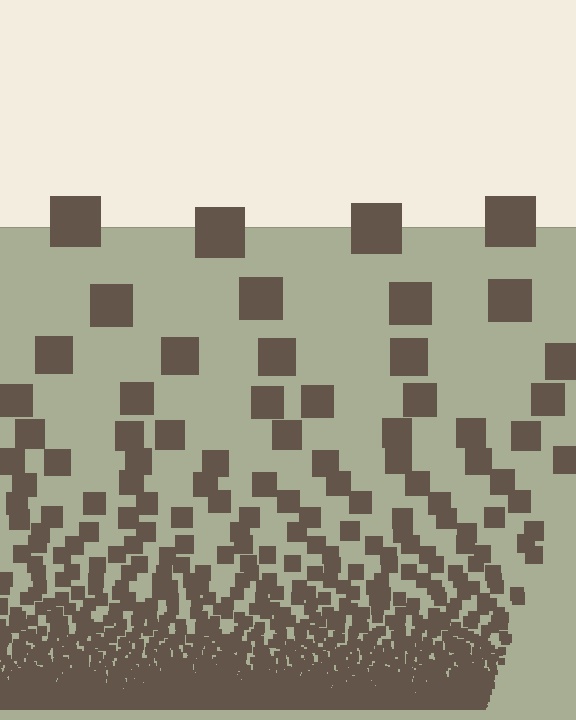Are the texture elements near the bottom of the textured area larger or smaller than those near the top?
Smaller. The gradient is inverted — elements near the bottom are smaller and denser.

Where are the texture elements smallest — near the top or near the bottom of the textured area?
Near the bottom.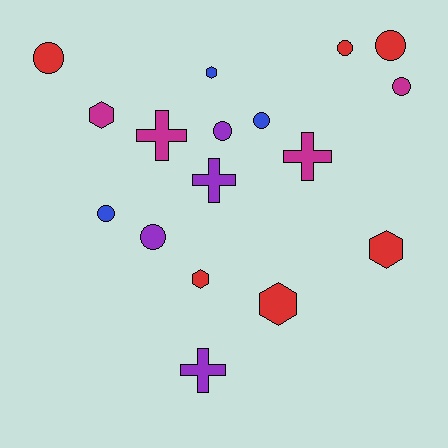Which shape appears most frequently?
Circle, with 8 objects.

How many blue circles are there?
There are 2 blue circles.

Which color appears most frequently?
Red, with 6 objects.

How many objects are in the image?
There are 17 objects.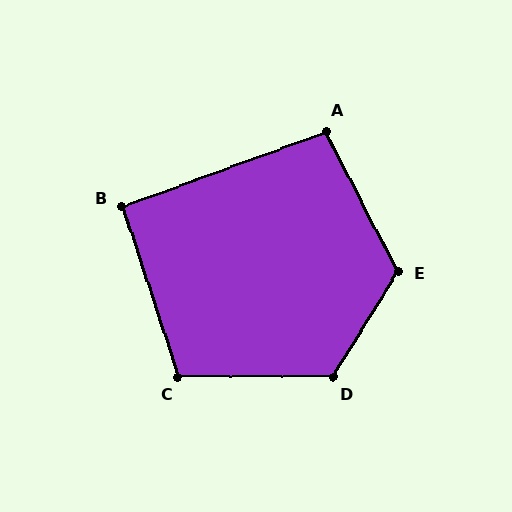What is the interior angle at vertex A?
Approximately 97 degrees (obtuse).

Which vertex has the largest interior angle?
D, at approximately 122 degrees.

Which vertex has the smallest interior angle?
B, at approximately 92 degrees.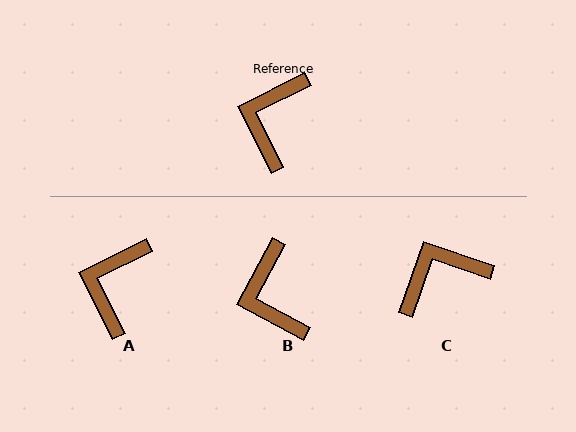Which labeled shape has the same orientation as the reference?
A.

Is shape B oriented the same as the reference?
No, it is off by about 35 degrees.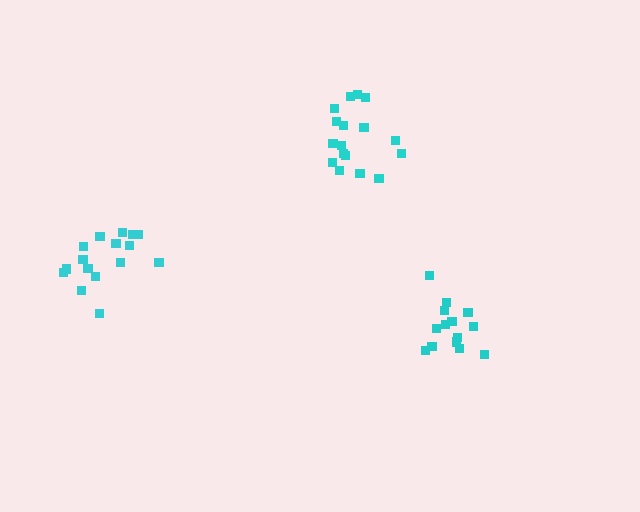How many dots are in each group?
Group 1: 17 dots, Group 2: 16 dots, Group 3: 14 dots (47 total).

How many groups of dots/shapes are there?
There are 3 groups.